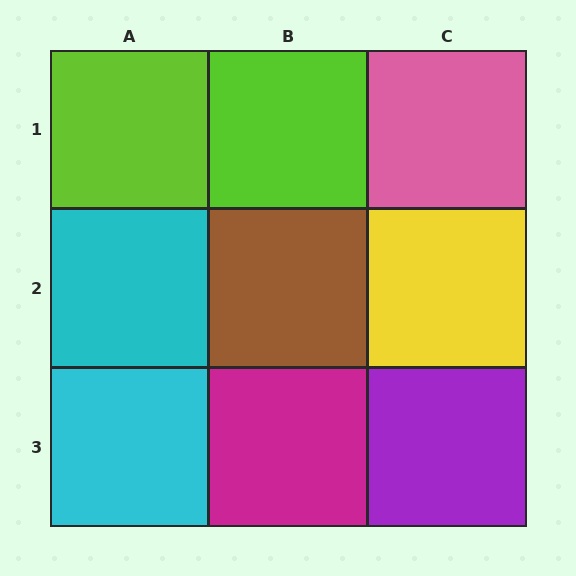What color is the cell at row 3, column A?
Cyan.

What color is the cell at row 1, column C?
Pink.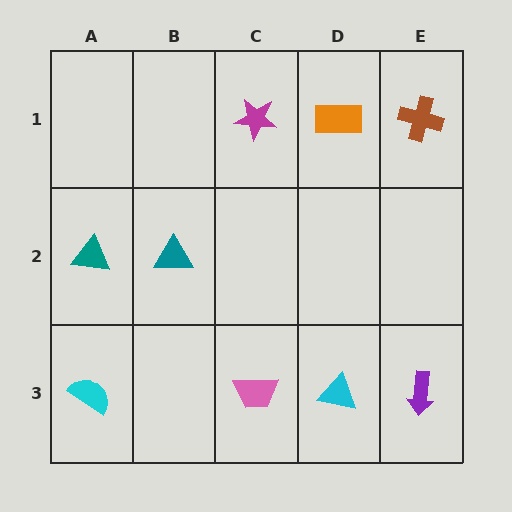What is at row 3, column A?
A cyan semicircle.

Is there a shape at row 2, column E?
No, that cell is empty.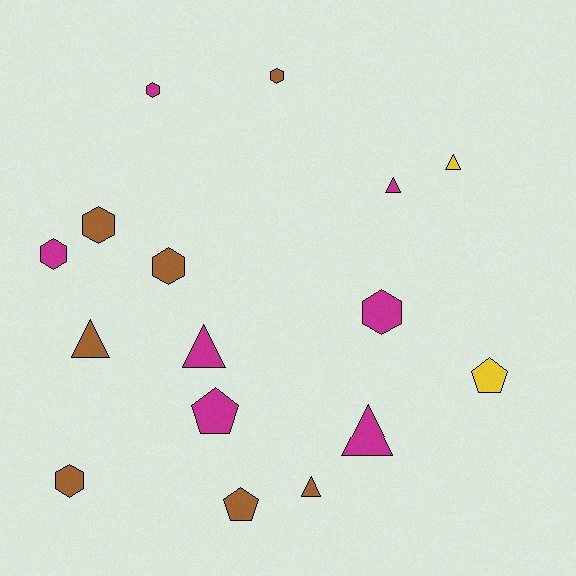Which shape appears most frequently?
Hexagon, with 7 objects.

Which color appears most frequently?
Brown, with 7 objects.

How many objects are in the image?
There are 16 objects.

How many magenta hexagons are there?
There are 3 magenta hexagons.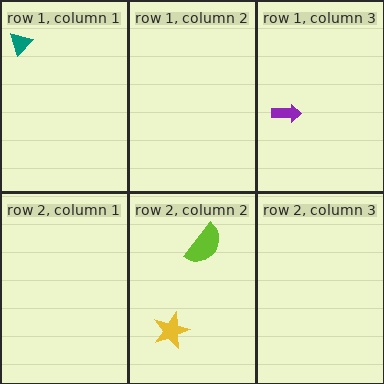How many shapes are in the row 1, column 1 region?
1.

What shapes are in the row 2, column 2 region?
The lime semicircle, the yellow star.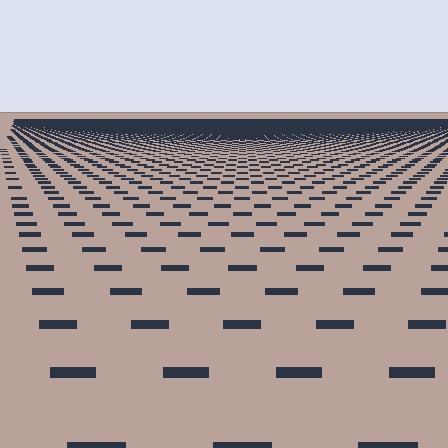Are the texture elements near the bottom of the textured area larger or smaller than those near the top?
Larger. Near the bottom, elements are closer to the viewer and appear at a bigger on-screen size.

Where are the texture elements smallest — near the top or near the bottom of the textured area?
Near the top.